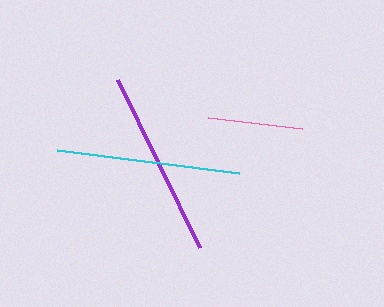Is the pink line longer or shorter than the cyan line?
The cyan line is longer than the pink line.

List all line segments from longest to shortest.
From longest to shortest: purple, cyan, pink.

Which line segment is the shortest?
The pink line is the shortest at approximately 95 pixels.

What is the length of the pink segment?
The pink segment is approximately 95 pixels long.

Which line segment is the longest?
The purple line is the longest at approximately 187 pixels.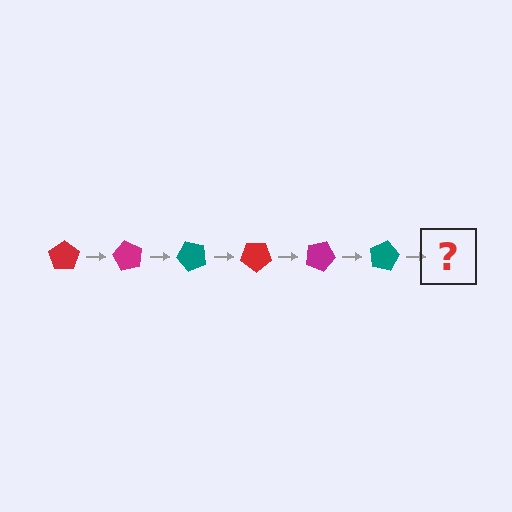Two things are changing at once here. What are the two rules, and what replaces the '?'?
The two rules are that it rotates 60 degrees each step and the color cycles through red, magenta, and teal. The '?' should be a red pentagon, rotated 360 degrees from the start.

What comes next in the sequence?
The next element should be a red pentagon, rotated 360 degrees from the start.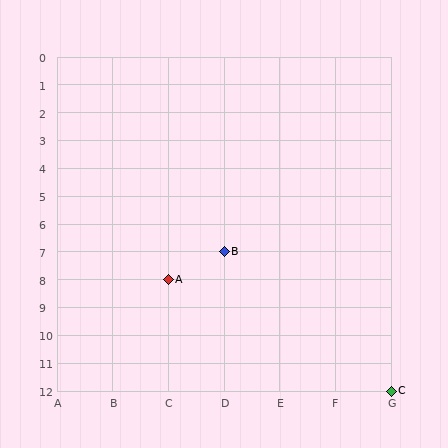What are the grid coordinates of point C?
Point C is at grid coordinates (G, 12).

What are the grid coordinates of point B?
Point B is at grid coordinates (D, 7).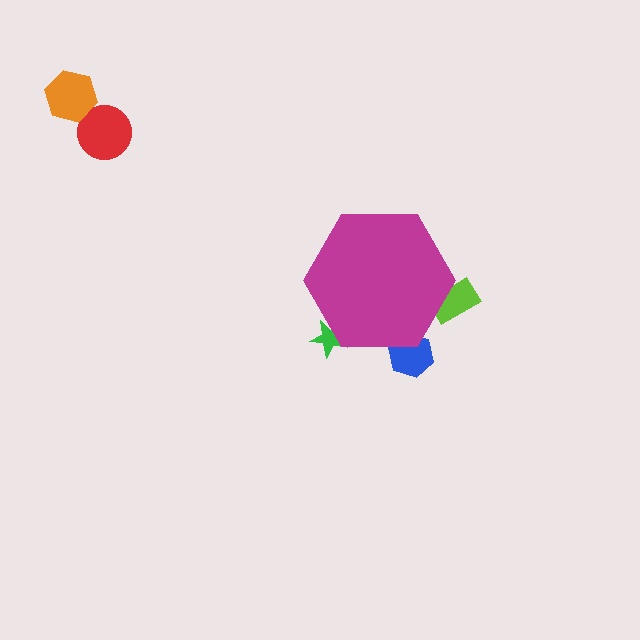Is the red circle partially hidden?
No, the red circle is fully visible.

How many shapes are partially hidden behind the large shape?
3 shapes are partially hidden.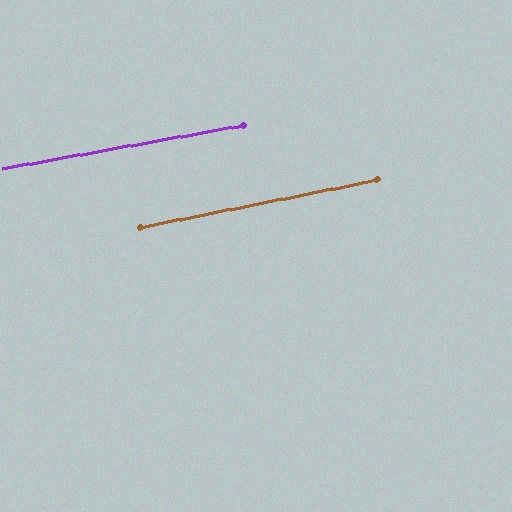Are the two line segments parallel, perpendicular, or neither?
Parallel — their directions differ by only 1.4°.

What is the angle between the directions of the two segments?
Approximately 1 degree.